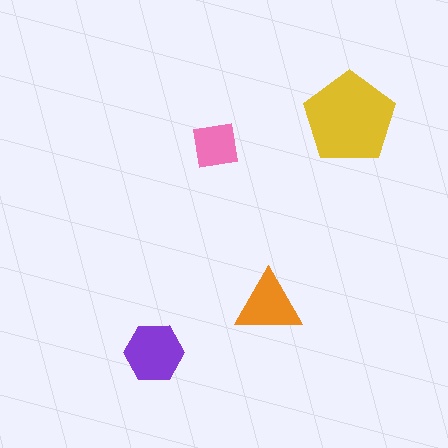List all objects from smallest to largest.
The pink square, the orange triangle, the purple hexagon, the yellow pentagon.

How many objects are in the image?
There are 4 objects in the image.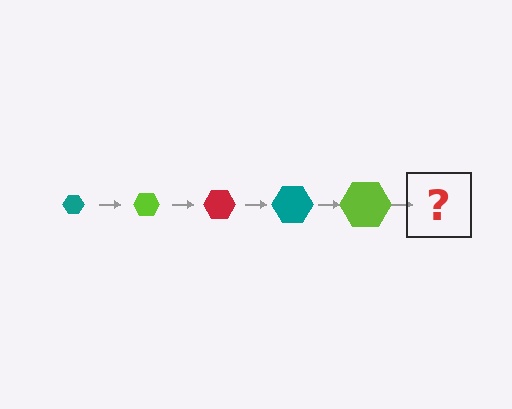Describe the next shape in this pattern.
It should be a red hexagon, larger than the previous one.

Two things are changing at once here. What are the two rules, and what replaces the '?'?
The two rules are that the hexagon grows larger each step and the color cycles through teal, lime, and red. The '?' should be a red hexagon, larger than the previous one.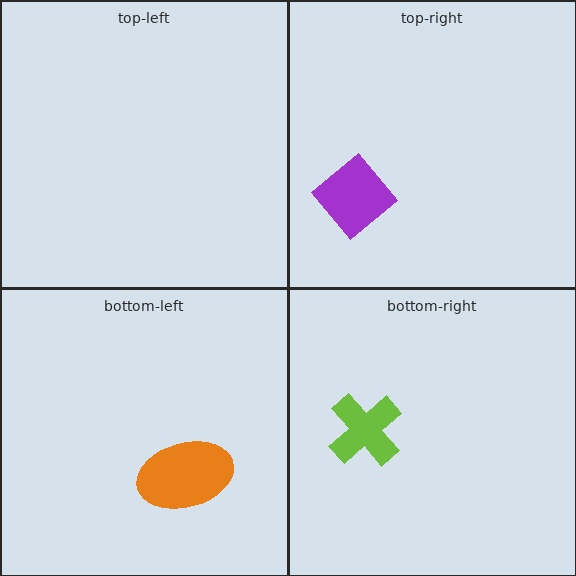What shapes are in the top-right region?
The purple diamond.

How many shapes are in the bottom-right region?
1.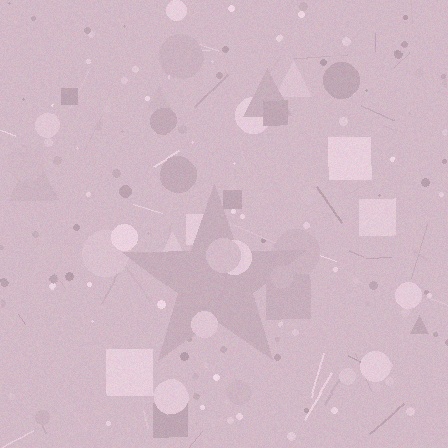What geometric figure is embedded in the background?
A star is embedded in the background.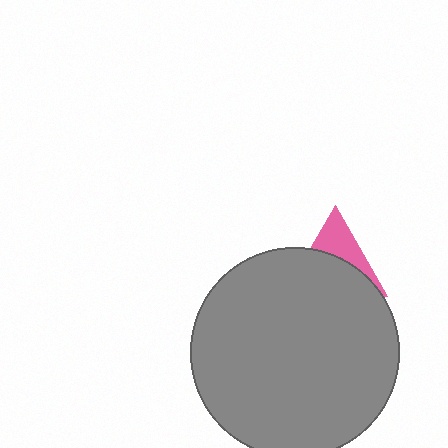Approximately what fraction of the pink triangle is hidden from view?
Roughly 63% of the pink triangle is hidden behind the gray circle.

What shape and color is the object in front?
The object in front is a gray circle.